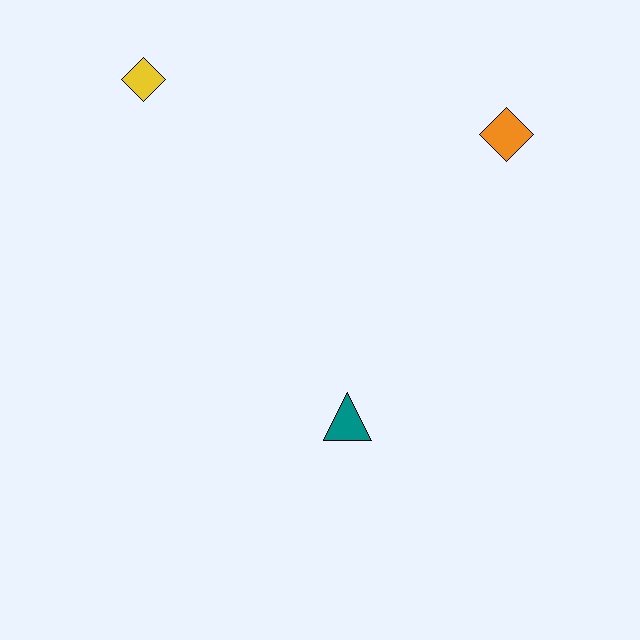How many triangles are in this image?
There is 1 triangle.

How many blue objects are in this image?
There are no blue objects.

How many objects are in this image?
There are 3 objects.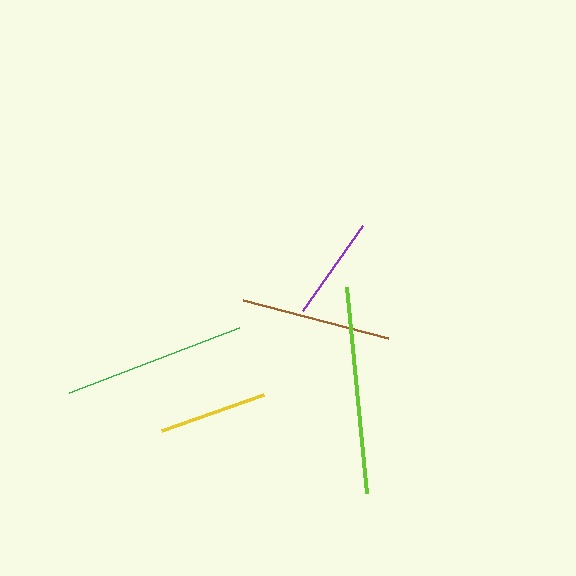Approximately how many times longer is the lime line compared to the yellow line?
The lime line is approximately 1.9 times the length of the yellow line.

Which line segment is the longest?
The lime line is the longest at approximately 207 pixels.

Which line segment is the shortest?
The purple line is the shortest at approximately 105 pixels.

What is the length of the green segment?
The green segment is approximately 182 pixels long.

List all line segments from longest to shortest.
From longest to shortest: lime, green, brown, yellow, purple.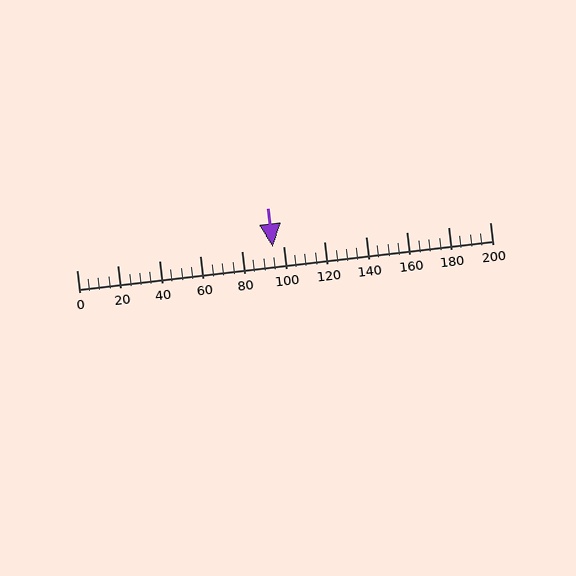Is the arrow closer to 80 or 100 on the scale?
The arrow is closer to 100.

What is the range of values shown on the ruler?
The ruler shows values from 0 to 200.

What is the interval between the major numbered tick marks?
The major tick marks are spaced 20 units apart.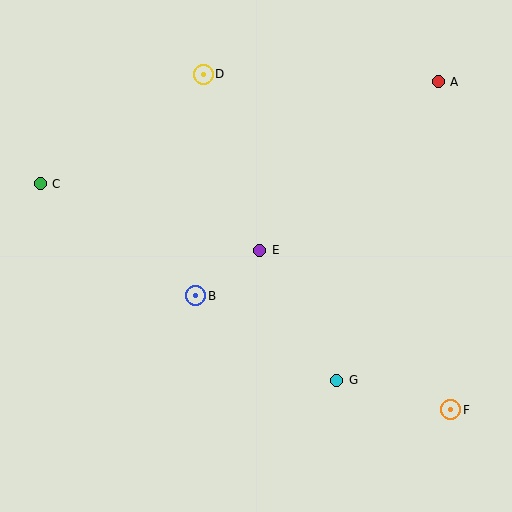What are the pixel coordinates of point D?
Point D is at (203, 74).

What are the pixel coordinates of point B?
Point B is at (196, 296).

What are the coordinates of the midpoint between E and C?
The midpoint between E and C is at (150, 217).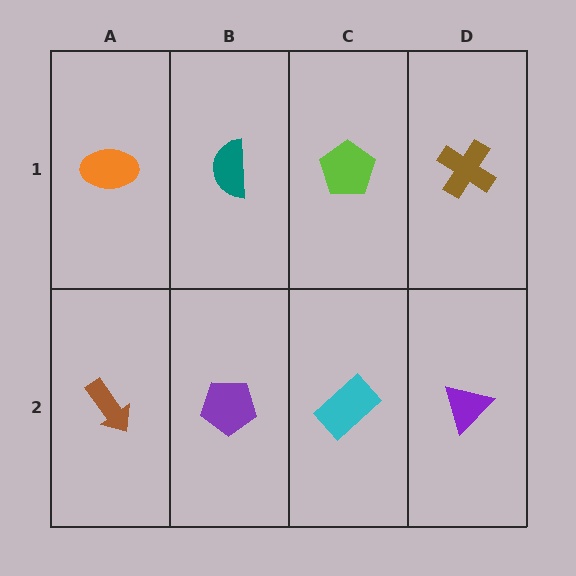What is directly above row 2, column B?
A teal semicircle.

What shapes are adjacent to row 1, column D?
A purple triangle (row 2, column D), a lime pentagon (row 1, column C).